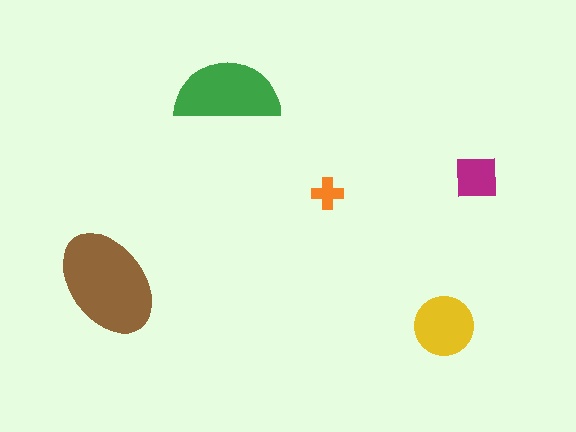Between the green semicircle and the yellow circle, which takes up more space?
The green semicircle.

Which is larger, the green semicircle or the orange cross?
The green semicircle.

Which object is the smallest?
The orange cross.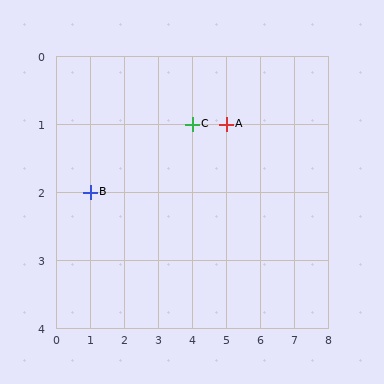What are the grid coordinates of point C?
Point C is at grid coordinates (4, 1).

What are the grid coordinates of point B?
Point B is at grid coordinates (1, 2).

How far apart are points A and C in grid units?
Points A and C are 1 column apart.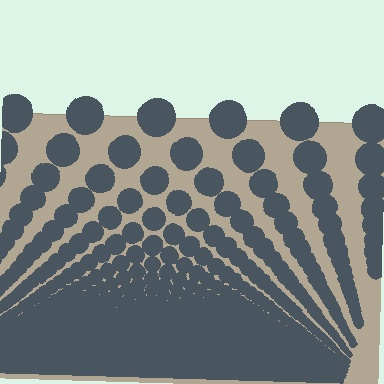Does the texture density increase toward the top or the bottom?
Density increases toward the bottom.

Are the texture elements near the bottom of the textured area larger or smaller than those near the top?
Smaller. The gradient is inverted — elements near the bottom are smaller and denser.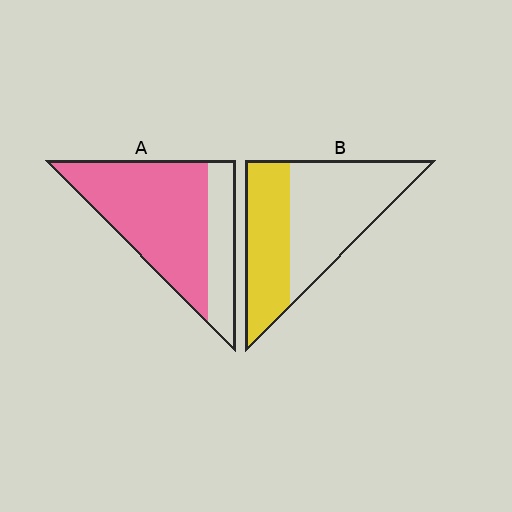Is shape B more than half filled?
No.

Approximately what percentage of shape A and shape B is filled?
A is approximately 75% and B is approximately 40%.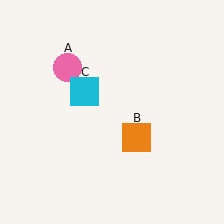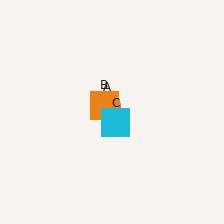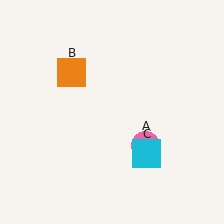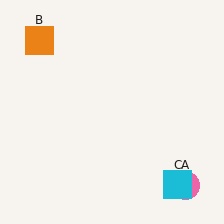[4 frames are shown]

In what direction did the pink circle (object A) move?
The pink circle (object A) moved down and to the right.